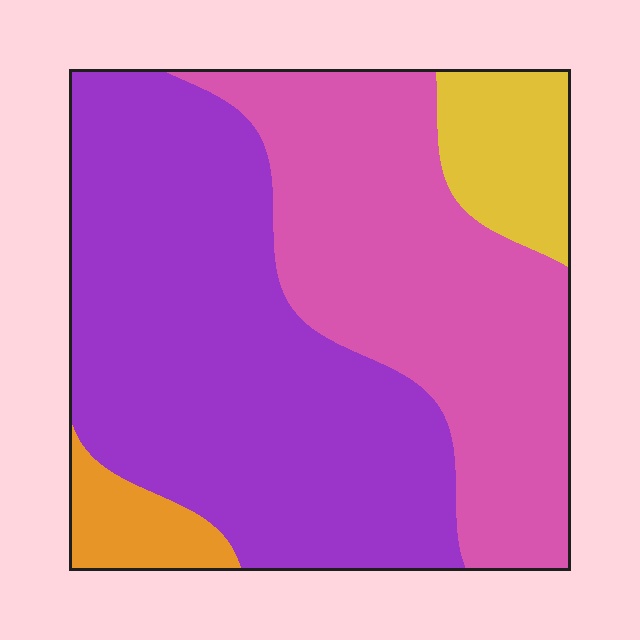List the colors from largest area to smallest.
From largest to smallest: purple, pink, yellow, orange.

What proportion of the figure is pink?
Pink takes up about three eighths (3/8) of the figure.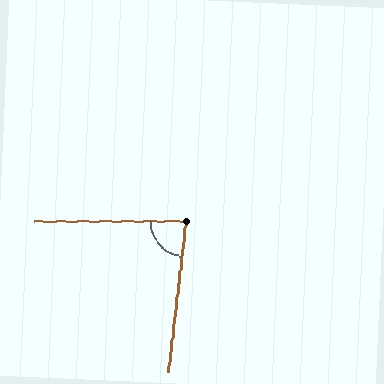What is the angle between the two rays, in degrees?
Approximately 83 degrees.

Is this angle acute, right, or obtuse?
It is acute.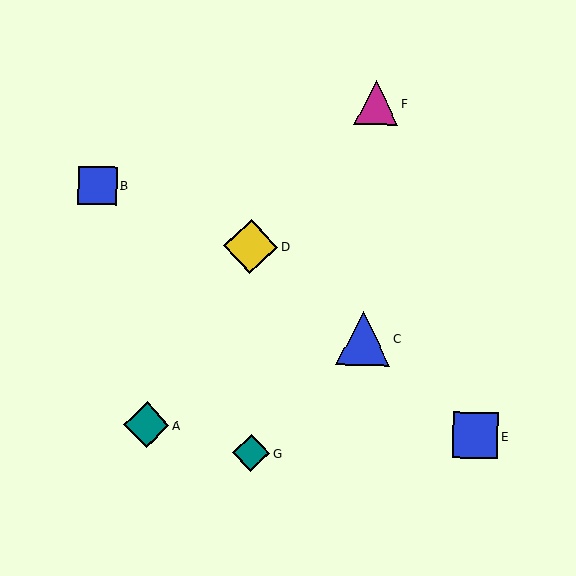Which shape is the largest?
The yellow diamond (labeled D) is the largest.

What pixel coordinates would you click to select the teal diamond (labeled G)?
Click at (251, 453) to select the teal diamond G.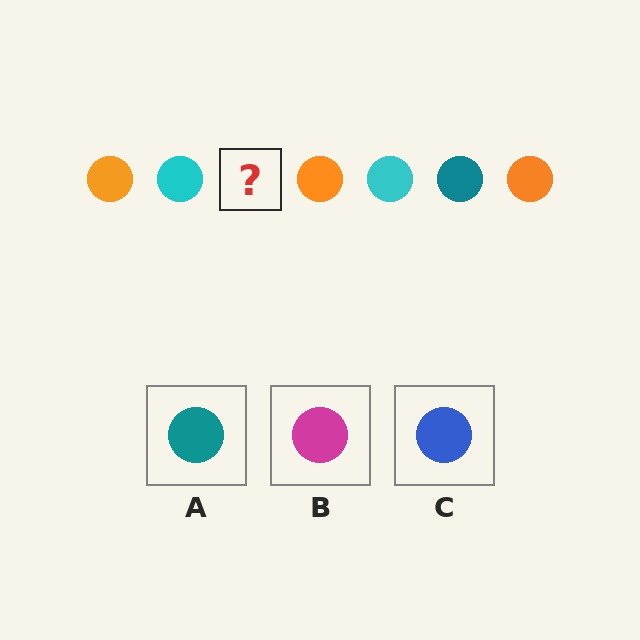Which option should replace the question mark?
Option A.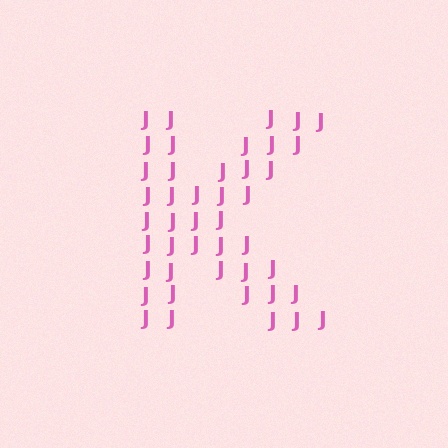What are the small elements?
The small elements are letter J's.